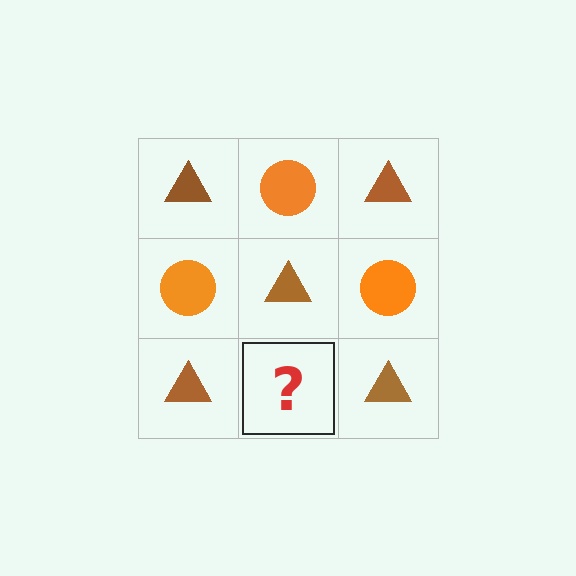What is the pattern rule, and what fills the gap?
The rule is that it alternates brown triangle and orange circle in a checkerboard pattern. The gap should be filled with an orange circle.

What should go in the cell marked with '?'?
The missing cell should contain an orange circle.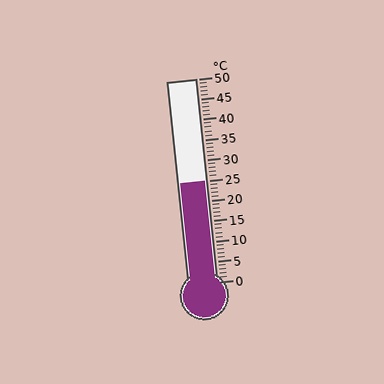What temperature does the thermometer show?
The thermometer shows approximately 25°C.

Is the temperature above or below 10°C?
The temperature is above 10°C.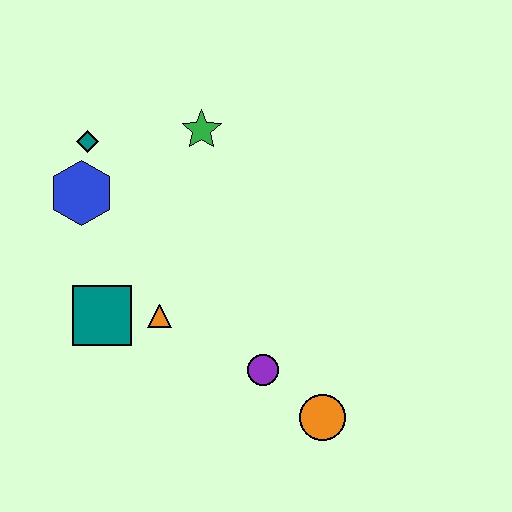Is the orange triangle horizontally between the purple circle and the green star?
No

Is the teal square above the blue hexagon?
No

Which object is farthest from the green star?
The orange circle is farthest from the green star.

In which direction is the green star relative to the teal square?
The green star is above the teal square.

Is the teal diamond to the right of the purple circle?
No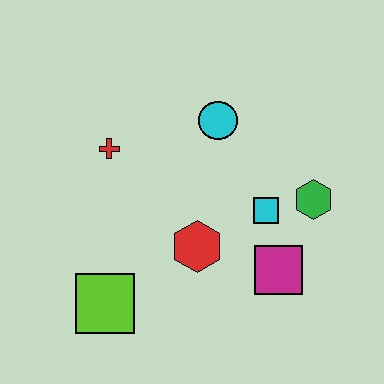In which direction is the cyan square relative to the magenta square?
The cyan square is above the magenta square.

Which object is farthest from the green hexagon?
The lime square is farthest from the green hexagon.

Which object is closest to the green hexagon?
The cyan square is closest to the green hexagon.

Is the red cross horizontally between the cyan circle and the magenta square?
No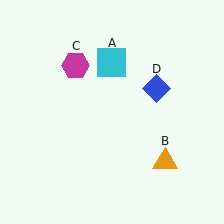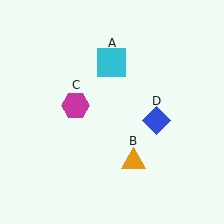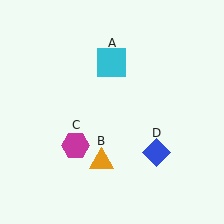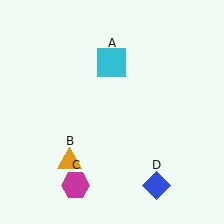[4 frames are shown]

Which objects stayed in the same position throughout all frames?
Cyan square (object A) remained stationary.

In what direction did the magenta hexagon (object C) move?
The magenta hexagon (object C) moved down.